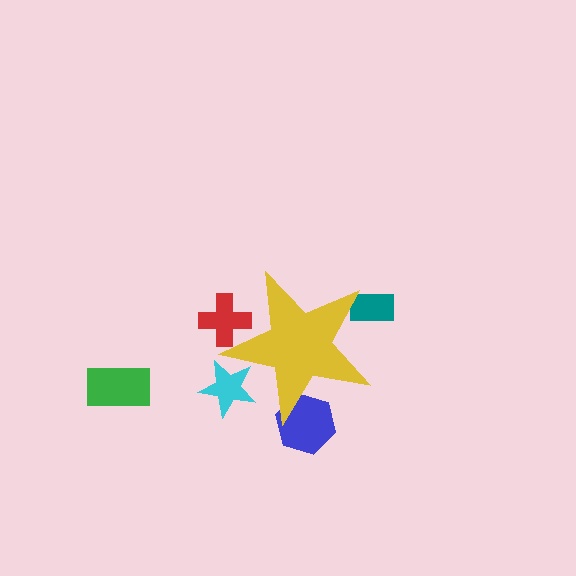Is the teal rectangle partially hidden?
Yes, the teal rectangle is partially hidden behind the yellow star.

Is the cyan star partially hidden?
Yes, the cyan star is partially hidden behind the yellow star.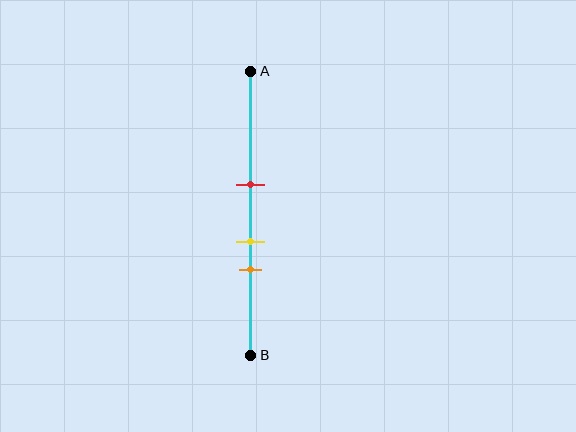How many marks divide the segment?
There are 3 marks dividing the segment.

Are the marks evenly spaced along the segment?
Yes, the marks are approximately evenly spaced.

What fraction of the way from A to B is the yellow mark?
The yellow mark is approximately 60% (0.6) of the way from A to B.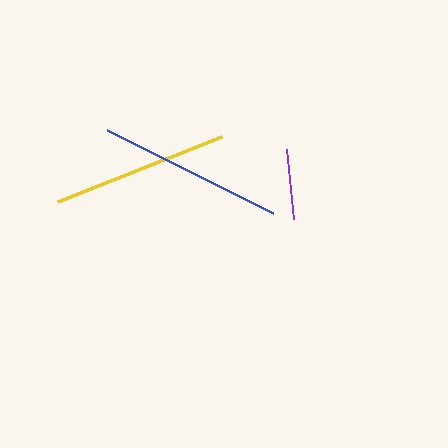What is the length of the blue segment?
The blue segment is approximately 186 pixels long.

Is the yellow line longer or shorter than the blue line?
The blue line is longer than the yellow line.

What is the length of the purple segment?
The purple segment is approximately 70 pixels long.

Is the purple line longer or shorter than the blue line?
The blue line is longer than the purple line.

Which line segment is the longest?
The blue line is the longest at approximately 186 pixels.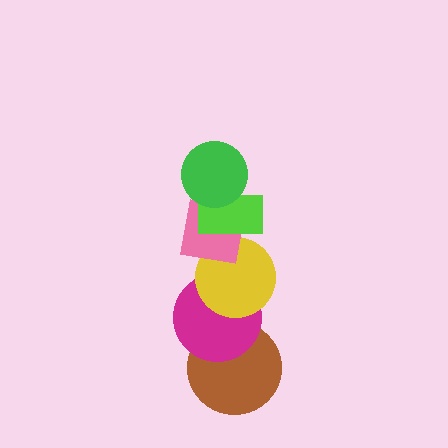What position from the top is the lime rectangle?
The lime rectangle is 2nd from the top.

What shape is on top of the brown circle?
The magenta circle is on top of the brown circle.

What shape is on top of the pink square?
The lime rectangle is on top of the pink square.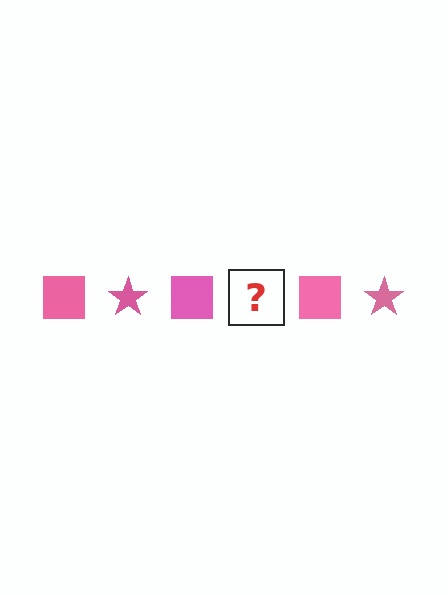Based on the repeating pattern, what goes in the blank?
The blank should be a pink star.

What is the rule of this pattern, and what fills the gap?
The rule is that the pattern cycles through square, star shapes in pink. The gap should be filled with a pink star.